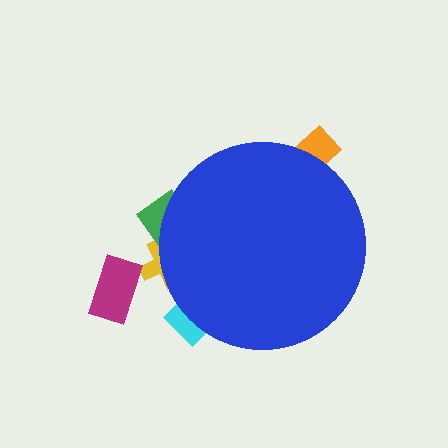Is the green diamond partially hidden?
Yes, the green diamond is partially hidden behind the blue circle.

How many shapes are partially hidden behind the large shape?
4 shapes are partially hidden.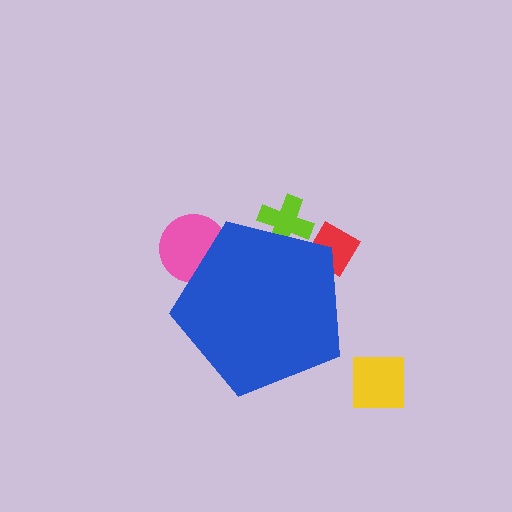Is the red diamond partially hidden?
Yes, the red diamond is partially hidden behind the blue pentagon.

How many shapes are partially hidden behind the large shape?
3 shapes are partially hidden.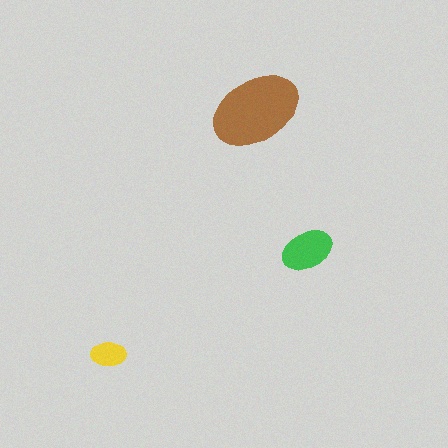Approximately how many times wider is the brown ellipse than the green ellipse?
About 1.5 times wider.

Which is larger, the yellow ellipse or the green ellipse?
The green one.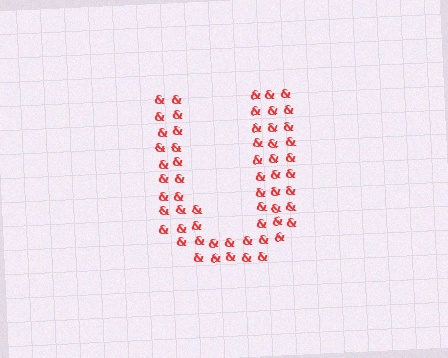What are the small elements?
The small elements are ampersands.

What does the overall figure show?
The overall figure shows the letter U.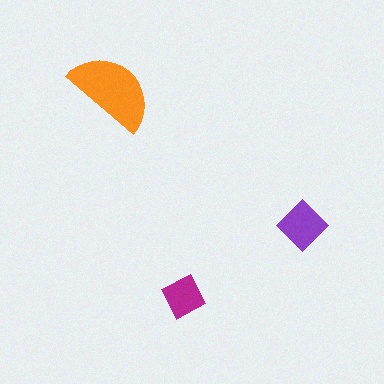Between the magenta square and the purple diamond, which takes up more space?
The purple diamond.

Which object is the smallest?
The magenta square.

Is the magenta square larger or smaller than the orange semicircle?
Smaller.